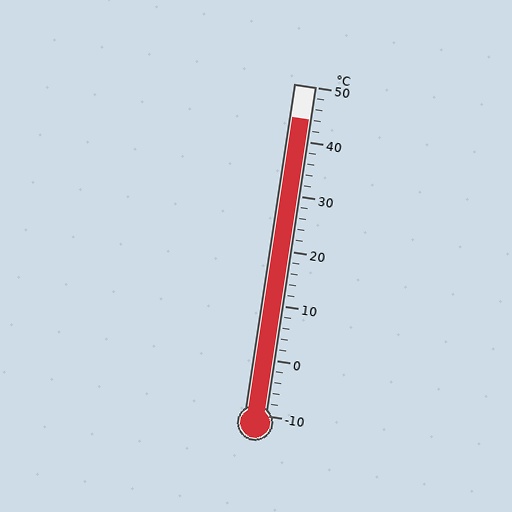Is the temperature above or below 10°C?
The temperature is above 10°C.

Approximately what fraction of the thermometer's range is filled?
The thermometer is filled to approximately 90% of its range.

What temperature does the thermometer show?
The thermometer shows approximately 44°C.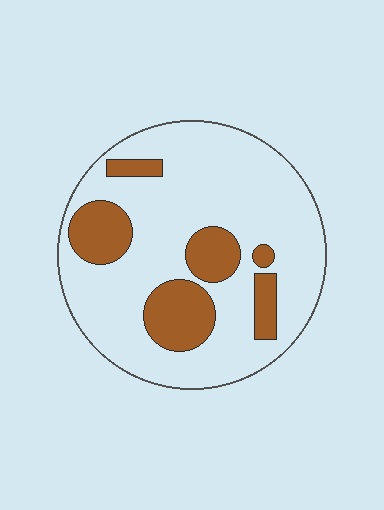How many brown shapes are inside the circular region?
6.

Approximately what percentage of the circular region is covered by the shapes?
Approximately 25%.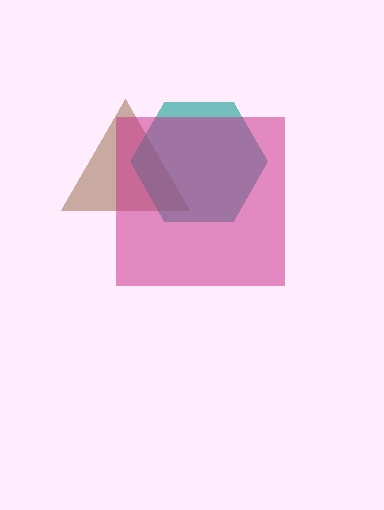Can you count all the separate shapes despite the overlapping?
Yes, there are 3 separate shapes.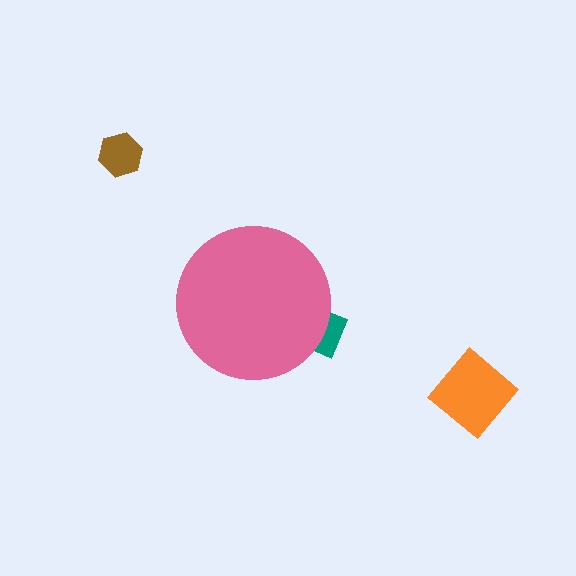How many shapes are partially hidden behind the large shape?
1 shape is partially hidden.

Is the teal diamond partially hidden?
Yes, the teal diamond is partially hidden behind the pink circle.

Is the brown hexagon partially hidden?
No, the brown hexagon is fully visible.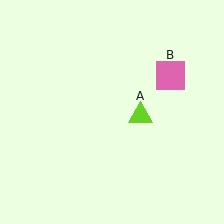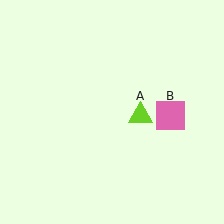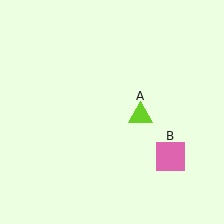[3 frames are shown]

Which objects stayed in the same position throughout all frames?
Lime triangle (object A) remained stationary.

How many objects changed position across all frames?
1 object changed position: pink square (object B).